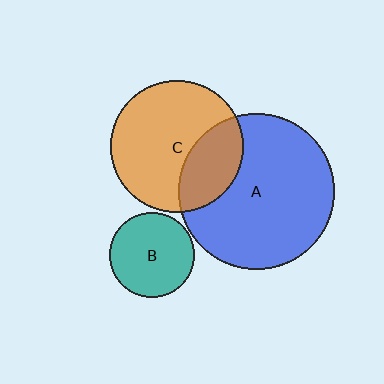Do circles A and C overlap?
Yes.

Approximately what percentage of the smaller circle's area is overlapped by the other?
Approximately 30%.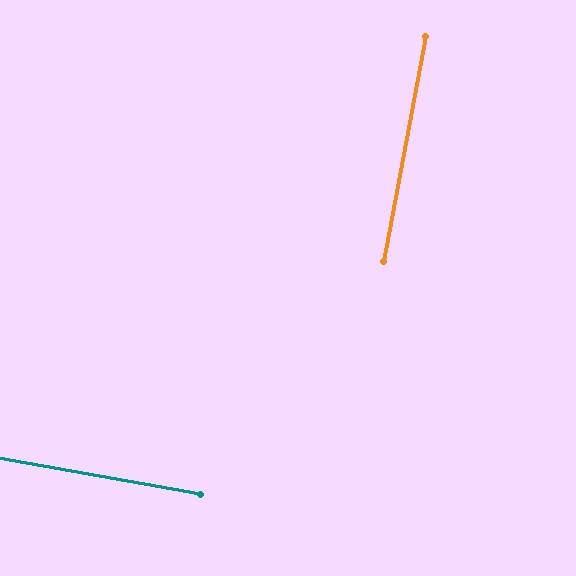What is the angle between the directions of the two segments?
Approximately 90 degrees.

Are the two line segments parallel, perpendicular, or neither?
Perpendicular — they meet at approximately 90°.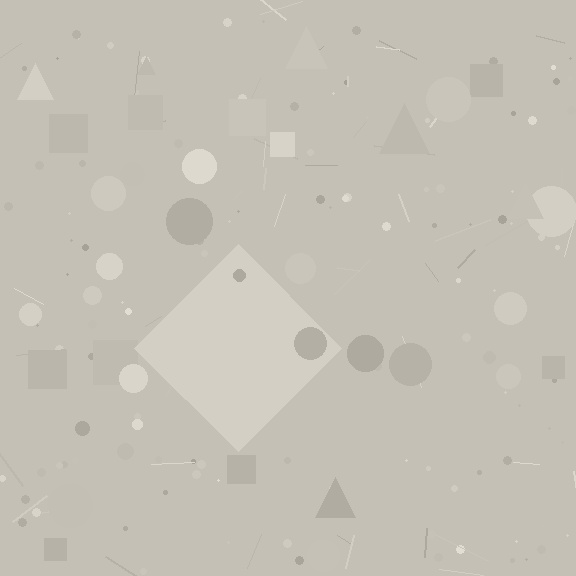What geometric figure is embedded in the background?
A diamond is embedded in the background.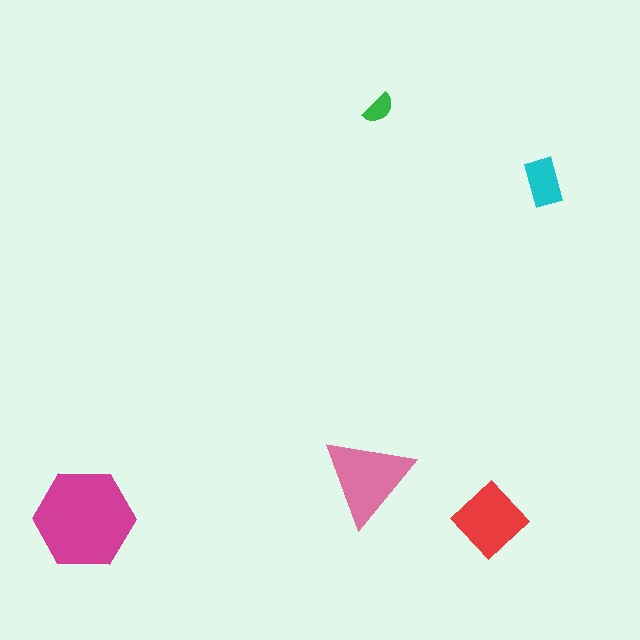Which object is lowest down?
The red diamond is bottommost.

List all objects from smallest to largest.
The green semicircle, the cyan rectangle, the red diamond, the pink triangle, the magenta hexagon.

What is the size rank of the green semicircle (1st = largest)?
5th.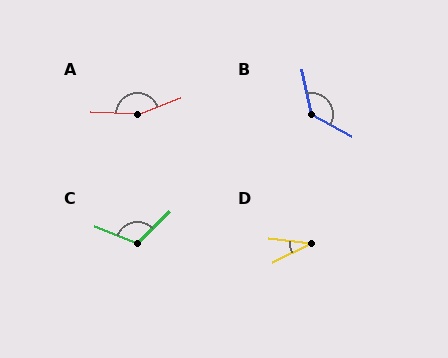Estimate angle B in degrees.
Approximately 130 degrees.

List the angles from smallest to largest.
D (33°), C (113°), B (130°), A (156°).